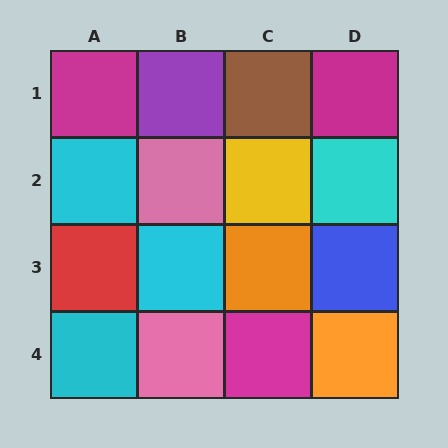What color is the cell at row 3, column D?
Blue.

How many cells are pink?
2 cells are pink.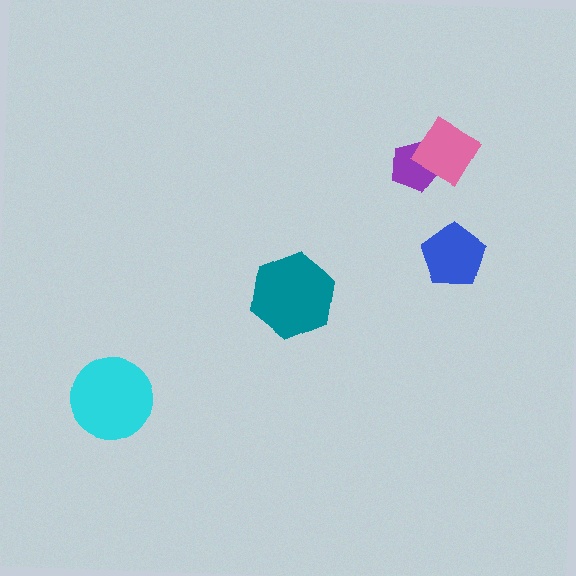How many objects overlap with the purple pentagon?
1 object overlaps with the purple pentagon.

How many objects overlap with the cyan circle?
0 objects overlap with the cyan circle.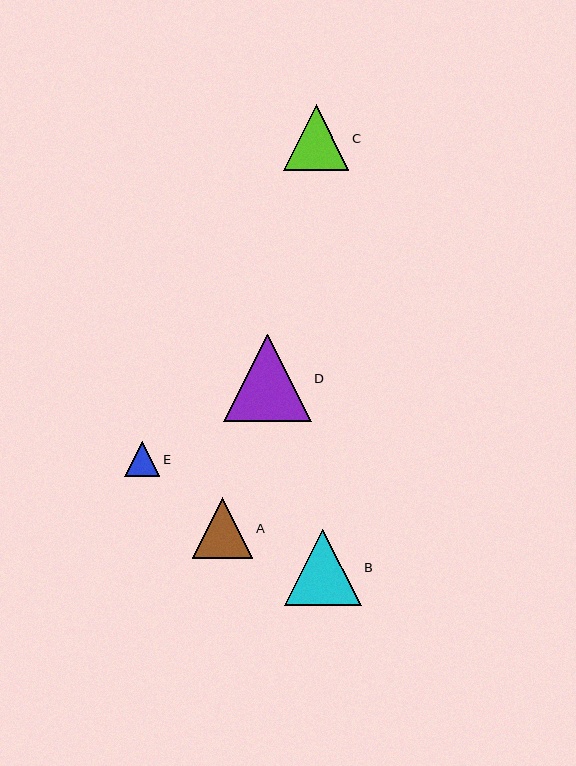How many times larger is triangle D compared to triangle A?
Triangle D is approximately 1.4 times the size of triangle A.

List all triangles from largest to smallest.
From largest to smallest: D, B, C, A, E.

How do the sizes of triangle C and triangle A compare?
Triangle C and triangle A are approximately the same size.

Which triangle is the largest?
Triangle D is the largest with a size of approximately 87 pixels.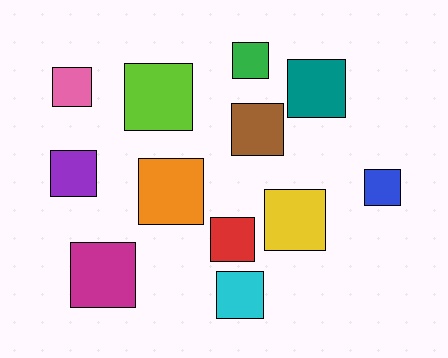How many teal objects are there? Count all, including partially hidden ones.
There is 1 teal object.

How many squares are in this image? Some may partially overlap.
There are 12 squares.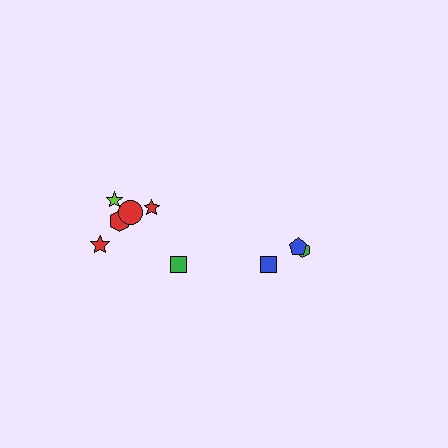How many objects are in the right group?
There are 3 objects.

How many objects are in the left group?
There are 6 objects.